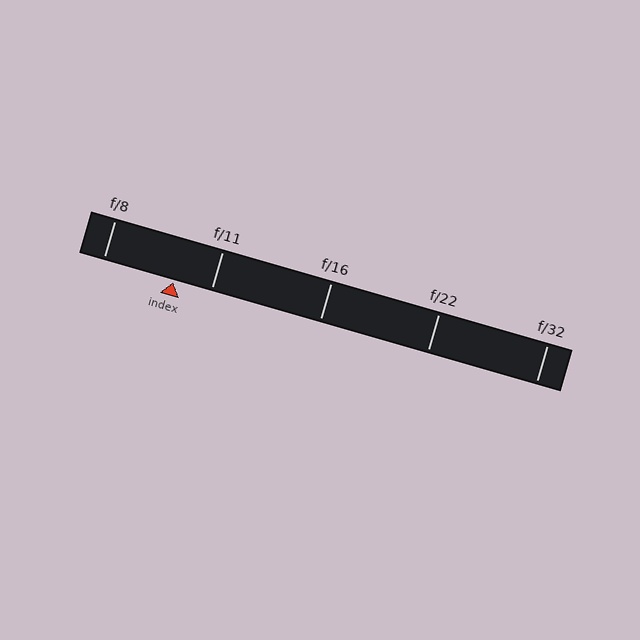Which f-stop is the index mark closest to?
The index mark is closest to f/11.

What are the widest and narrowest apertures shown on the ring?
The widest aperture shown is f/8 and the narrowest is f/32.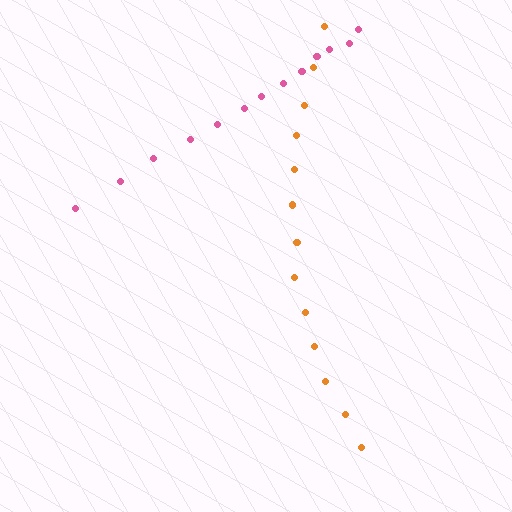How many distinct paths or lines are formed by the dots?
There are 2 distinct paths.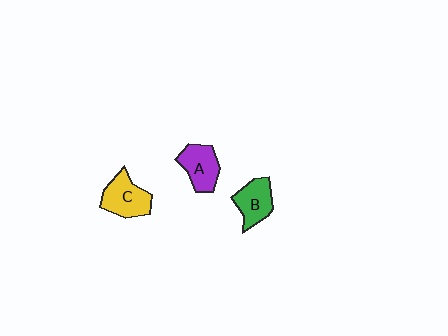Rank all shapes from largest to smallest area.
From largest to smallest: C (yellow), A (purple), B (green).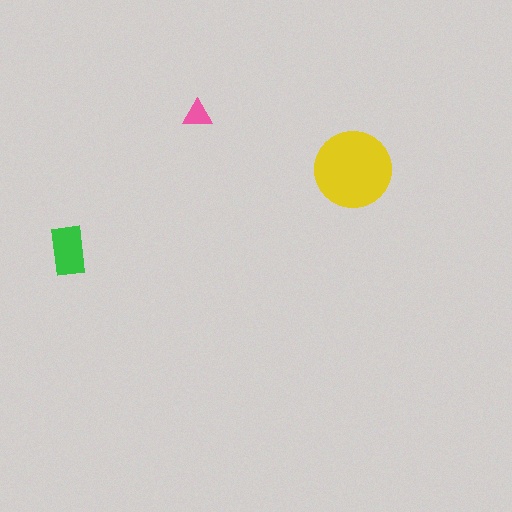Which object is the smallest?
The pink triangle.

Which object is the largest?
The yellow circle.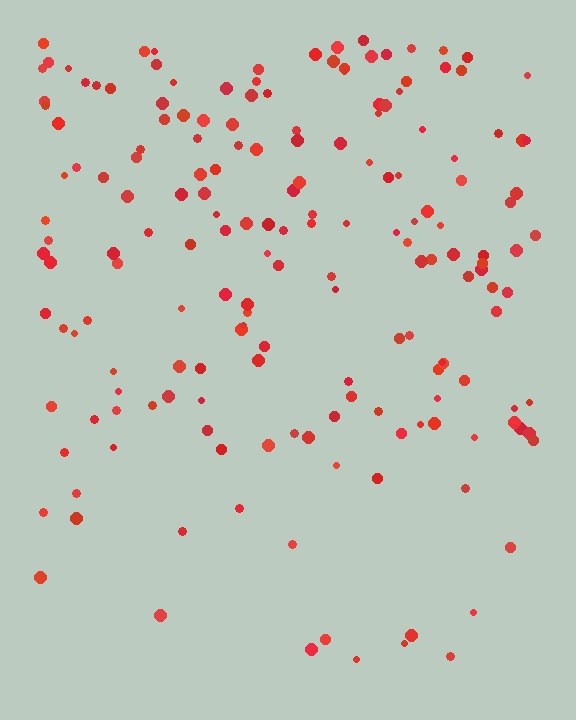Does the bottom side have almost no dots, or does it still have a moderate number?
Still a moderate number, just noticeably fewer than the top.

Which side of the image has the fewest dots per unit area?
The bottom.